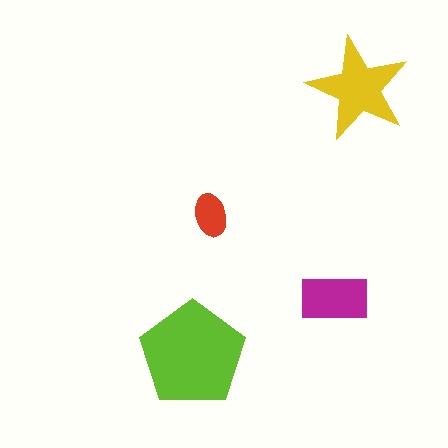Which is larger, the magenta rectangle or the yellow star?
The yellow star.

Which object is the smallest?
The red ellipse.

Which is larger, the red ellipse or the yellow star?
The yellow star.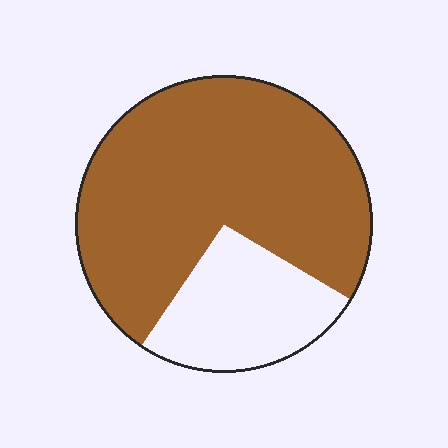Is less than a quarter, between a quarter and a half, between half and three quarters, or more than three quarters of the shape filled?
Between half and three quarters.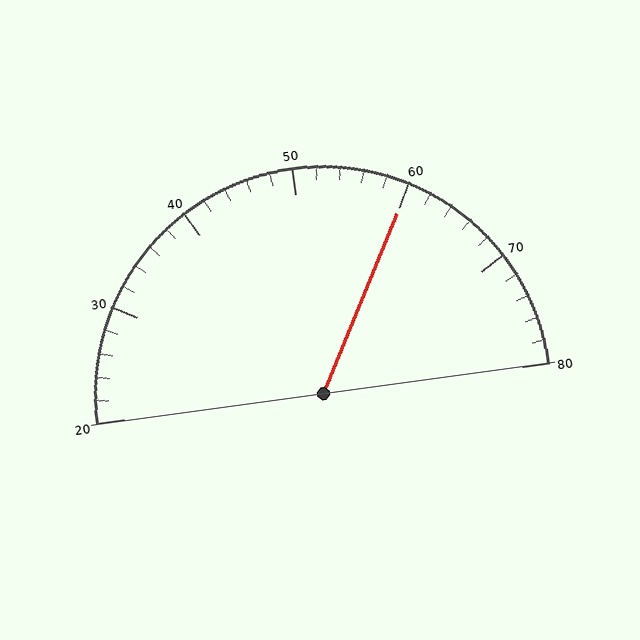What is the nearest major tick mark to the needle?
The nearest major tick mark is 60.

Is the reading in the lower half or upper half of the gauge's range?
The reading is in the upper half of the range (20 to 80).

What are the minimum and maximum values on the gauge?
The gauge ranges from 20 to 80.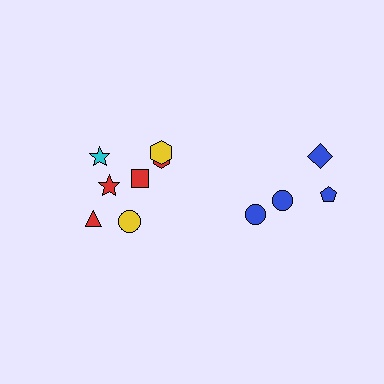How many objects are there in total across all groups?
There are 11 objects.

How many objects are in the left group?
There are 7 objects.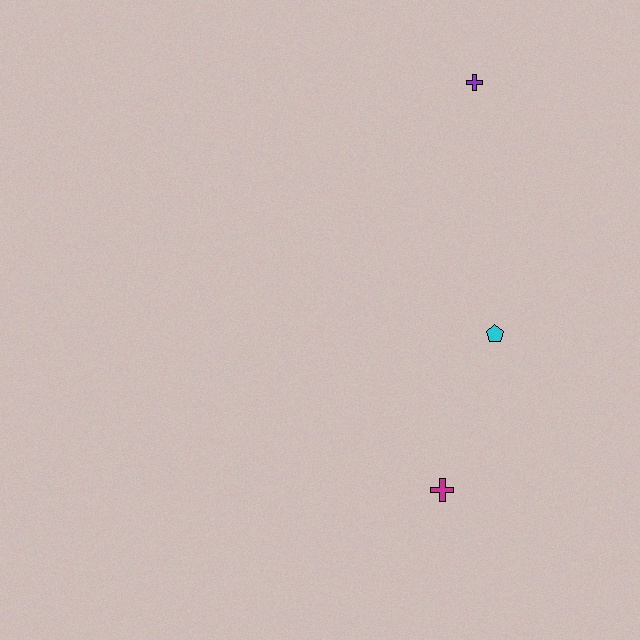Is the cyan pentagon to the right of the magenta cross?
Yes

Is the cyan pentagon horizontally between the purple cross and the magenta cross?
No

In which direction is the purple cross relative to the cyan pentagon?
The purple cross is above the cyan pentagon.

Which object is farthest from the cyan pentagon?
The purple cross is farthest from the cyan pentagon.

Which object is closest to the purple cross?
The cyan pentagon is closest to the purple cross.